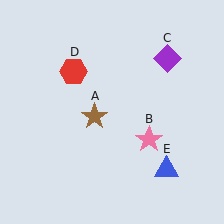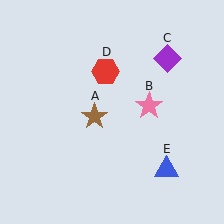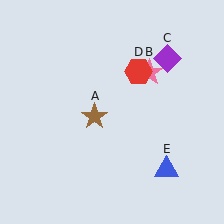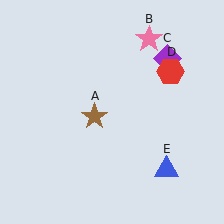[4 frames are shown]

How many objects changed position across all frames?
2 objects changed position: pink star (object B), red hexagon (object D).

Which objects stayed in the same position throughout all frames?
Brown star (object A) and purple diamond (object C) and blue triangle (object E) remained stationary.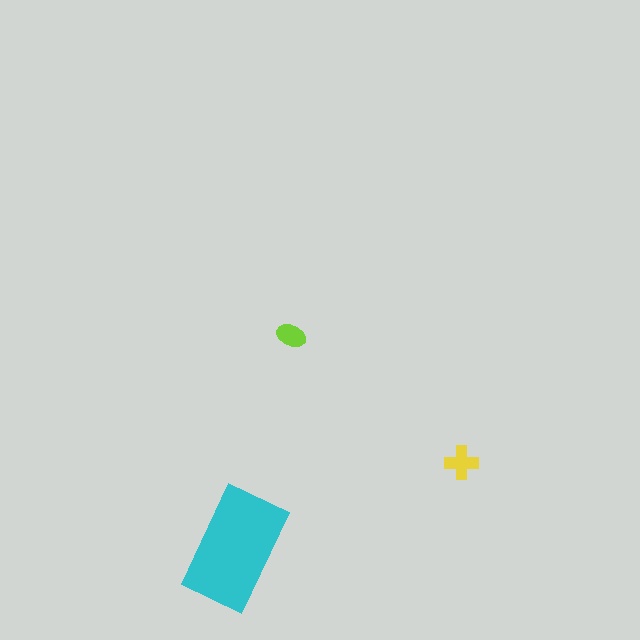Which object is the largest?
The cyan rectangle.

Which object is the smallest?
The lime ellipse.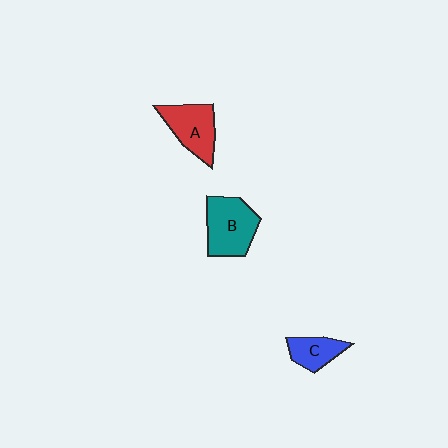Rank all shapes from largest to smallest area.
From largest to smallest: B (teal), A (red), C (blue).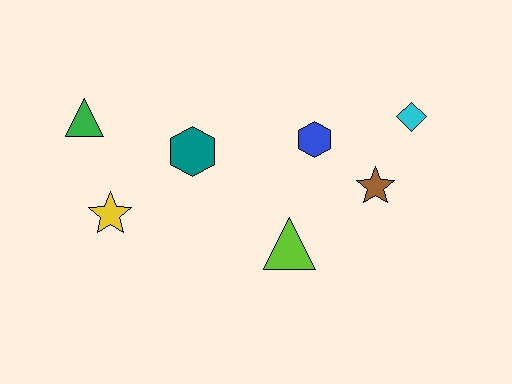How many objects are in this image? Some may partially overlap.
There are 7 objects.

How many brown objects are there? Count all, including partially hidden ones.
There is 1 brown object.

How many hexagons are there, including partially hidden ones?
There are 2 hexagons.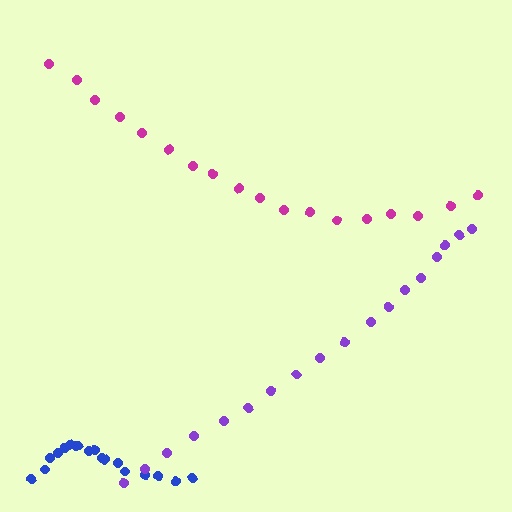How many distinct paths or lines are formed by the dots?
There are 3 distinct paths.